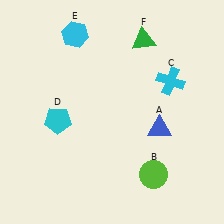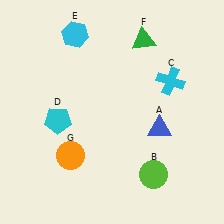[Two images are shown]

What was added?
An orange circle (G) was added in Image 2.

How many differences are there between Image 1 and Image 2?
There is 1 difference between the two images.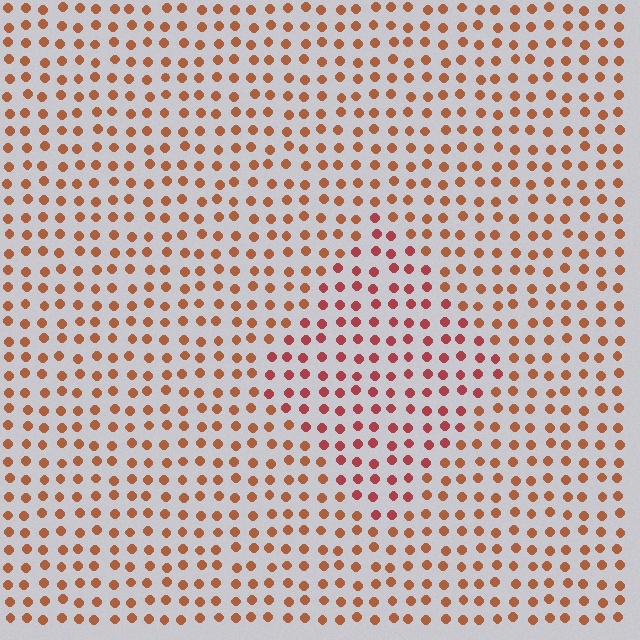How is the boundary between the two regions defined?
The boundary is defined purely by a slight shift in hue (about 26 degrees). Spacing, size, and orientation are identical on both sides.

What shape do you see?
I see a diamond.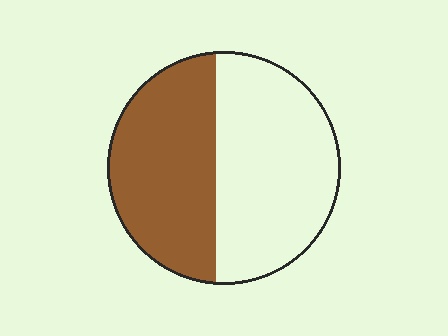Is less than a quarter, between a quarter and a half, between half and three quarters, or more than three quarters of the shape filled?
Between a quarter and a half.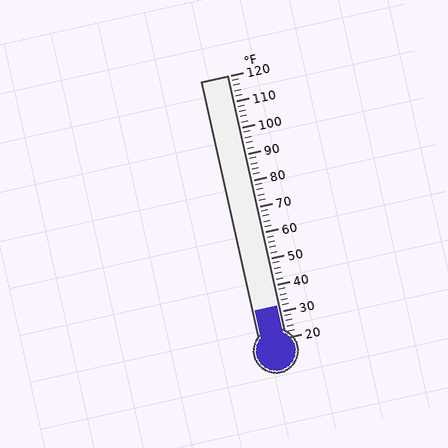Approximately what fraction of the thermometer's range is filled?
The thermometer is filled to approximately 10% of its range.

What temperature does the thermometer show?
The thermometer shows approximately 32°F.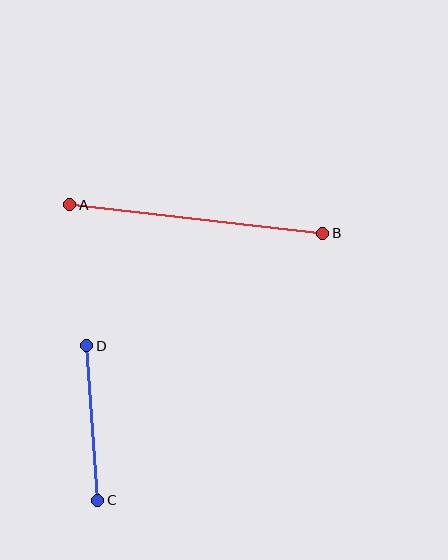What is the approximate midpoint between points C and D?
The midpoint is at approximately (92, 423) pixels.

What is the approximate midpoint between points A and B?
The midpoint is at approximately (196, 219) pixels.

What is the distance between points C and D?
The distance is approximately 155 pixels.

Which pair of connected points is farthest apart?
Points A and B are farthest apart.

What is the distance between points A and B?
The distance is approximately 254 pixels.